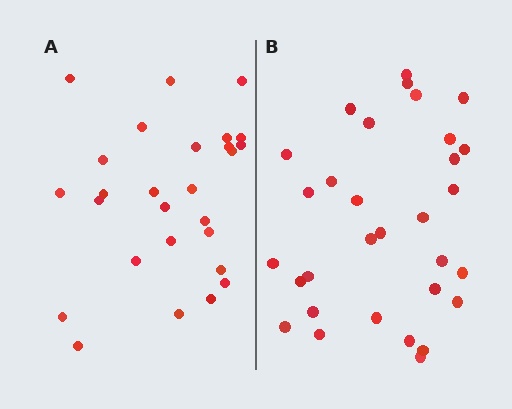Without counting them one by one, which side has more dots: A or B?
Region B (the right region) has more dots.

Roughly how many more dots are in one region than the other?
Region B has about 4 more dots than region A.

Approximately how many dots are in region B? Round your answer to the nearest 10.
About 30 dots. (The exact count is 31, which rounds to 30.)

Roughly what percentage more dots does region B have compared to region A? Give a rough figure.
About 15% more.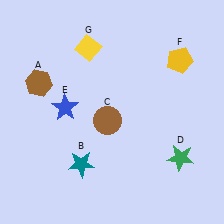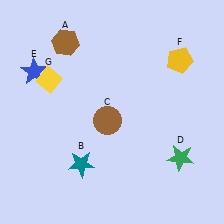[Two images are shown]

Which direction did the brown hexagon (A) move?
The brown hexagon (A) moved up.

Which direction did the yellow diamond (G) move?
The yellow diamond (G) moved left.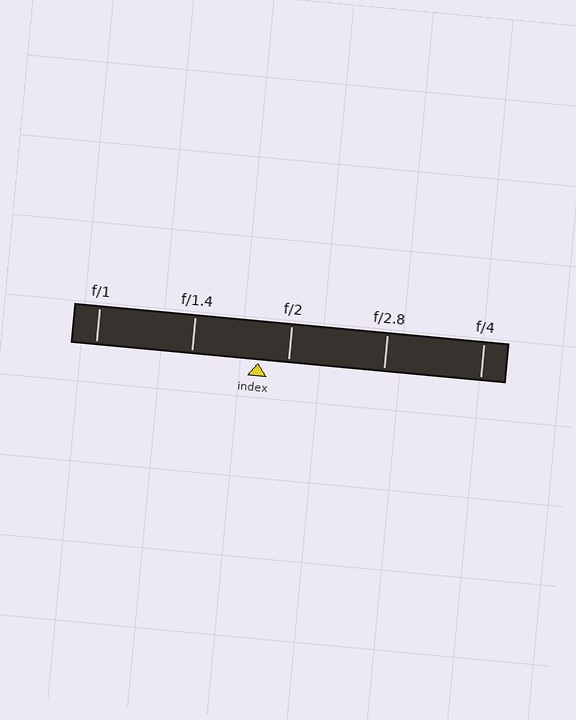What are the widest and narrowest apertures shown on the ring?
The widest aperture shown is f/1 and the narrowest is f/4.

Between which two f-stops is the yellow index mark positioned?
The index mark is between f/1.4 and f/2.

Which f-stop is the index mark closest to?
The index mark is closest to f/2.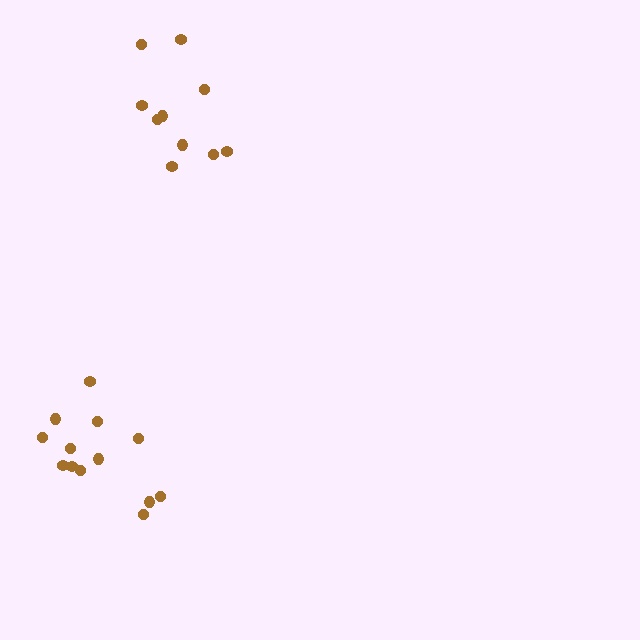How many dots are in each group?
Group 1: 10 dots, Group 2: 13 dots (23 total).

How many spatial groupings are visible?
There are 2 spatial groupings.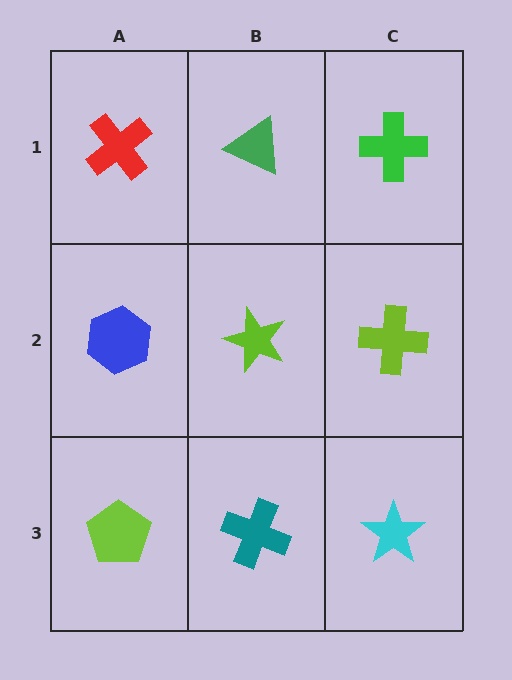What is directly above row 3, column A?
A blue hexagon.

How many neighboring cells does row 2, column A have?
3.